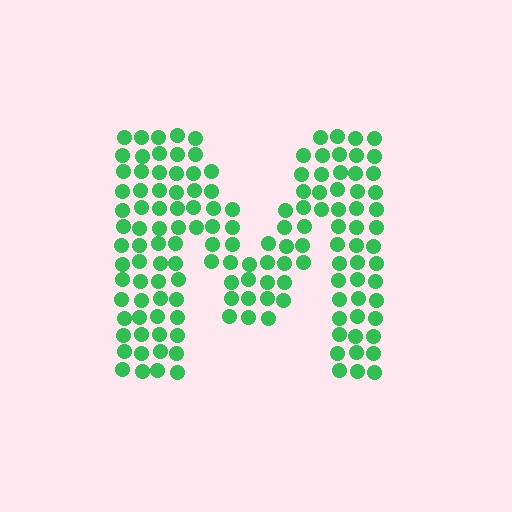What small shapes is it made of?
It is made of small circles.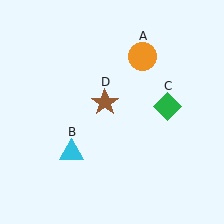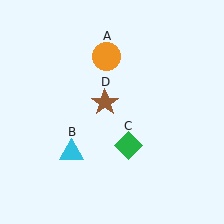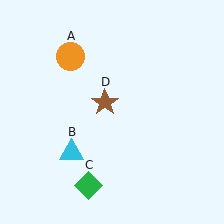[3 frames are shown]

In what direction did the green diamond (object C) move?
The green diamond (object C) moved down and to the left.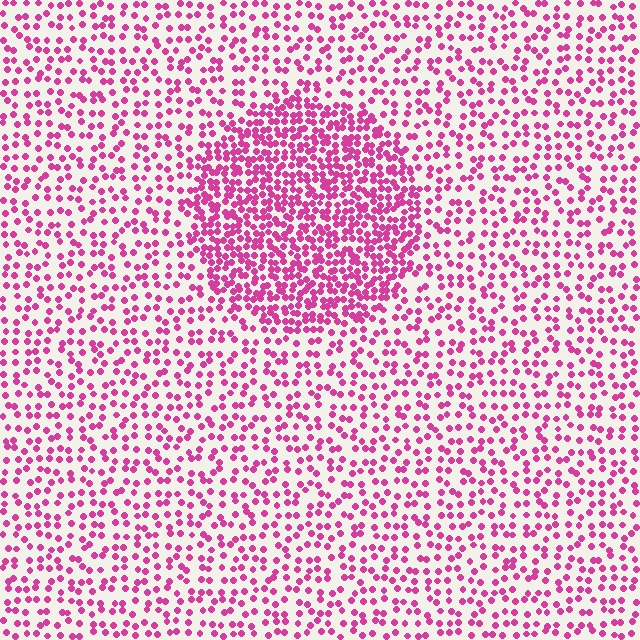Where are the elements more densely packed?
The elements are more densely packed inside the circle boundary.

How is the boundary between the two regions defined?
The boundary is defined by a change in element density (approximately 2.1x ratio). All elements are the same color, size, and shape.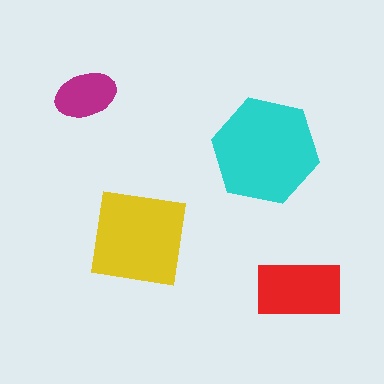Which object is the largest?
The cyan hexagon.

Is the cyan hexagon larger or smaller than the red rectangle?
Larger.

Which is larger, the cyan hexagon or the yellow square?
The cyan hexagon.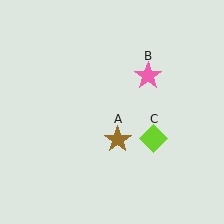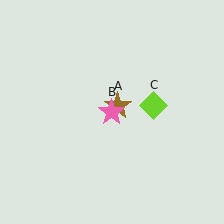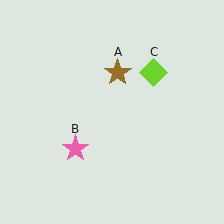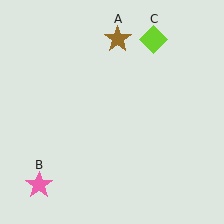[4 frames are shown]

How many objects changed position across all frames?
3 objects changed position: brown star (object A), pink star (object B), lime diamond (object C).